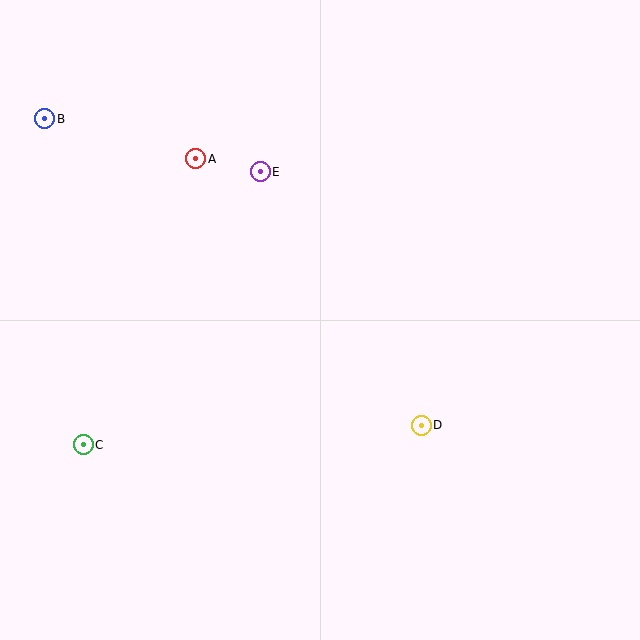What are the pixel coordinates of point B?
Point B is at (45, 119).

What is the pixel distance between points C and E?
The distance between C and E is 325 pixels.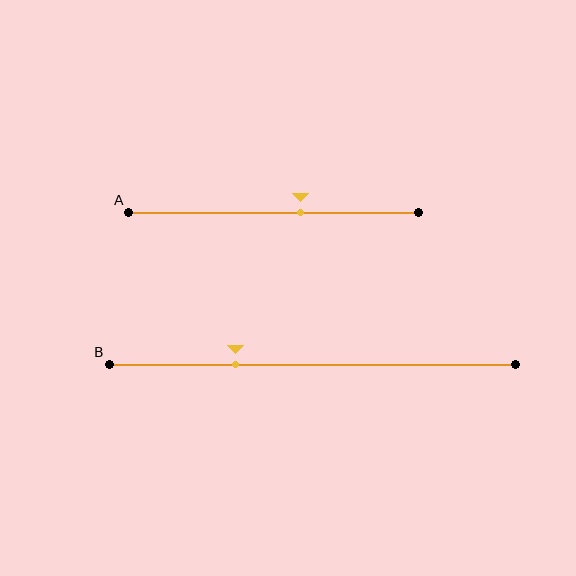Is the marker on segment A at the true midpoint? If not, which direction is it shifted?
No, the marker on segment A is shifted to the right by about 9% of the segment length.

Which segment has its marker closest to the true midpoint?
Segment A has its marker closest to the true midpoint.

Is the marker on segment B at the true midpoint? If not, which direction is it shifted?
No, the marker on segment B is shifted to the left by about 19% of the segment length.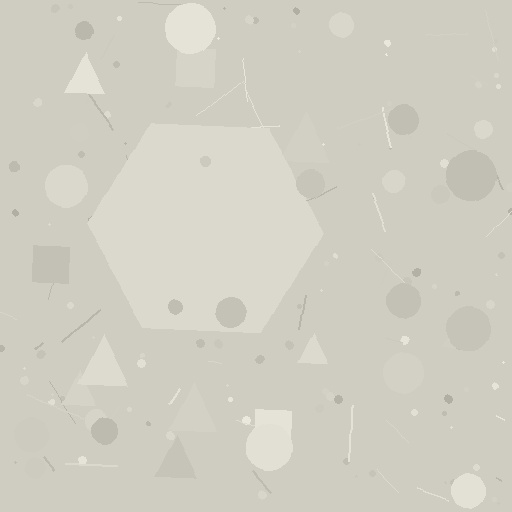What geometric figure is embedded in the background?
A hexagon is embedded in the background.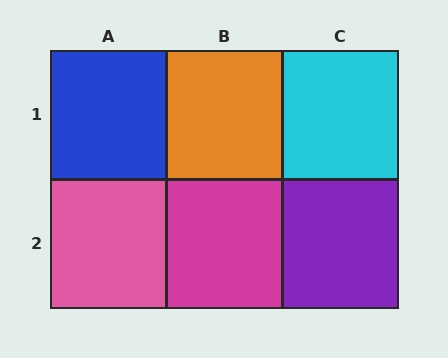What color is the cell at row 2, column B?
Magenta.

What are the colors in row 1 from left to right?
Blue, orange, cyan.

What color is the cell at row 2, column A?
Pink.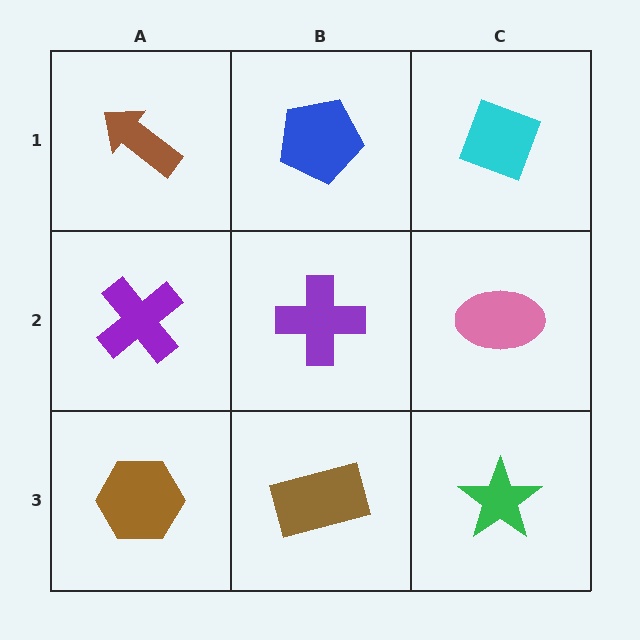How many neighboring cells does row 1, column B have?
3.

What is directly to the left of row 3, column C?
A brown rectangle.